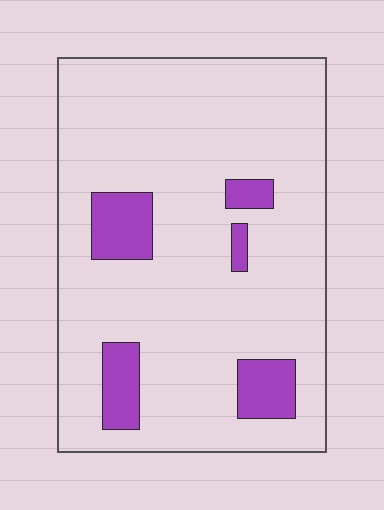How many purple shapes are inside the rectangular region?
5.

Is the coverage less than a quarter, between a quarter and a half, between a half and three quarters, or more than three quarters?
Less than a quarter.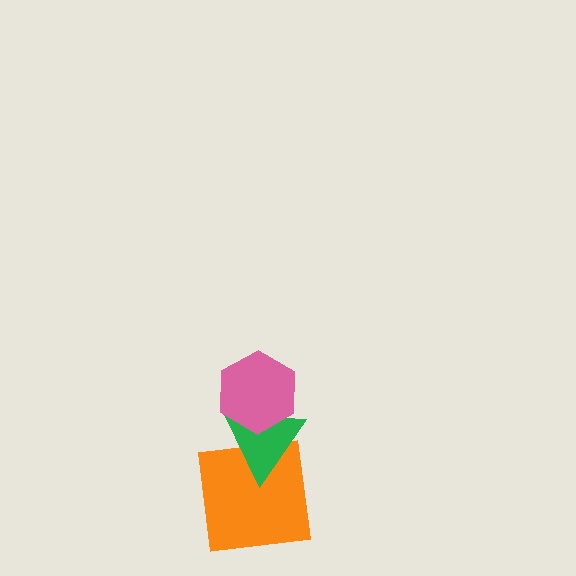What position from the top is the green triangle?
The green triangle is 2nd from the top.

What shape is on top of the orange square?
The green triangle is on top of the orange square.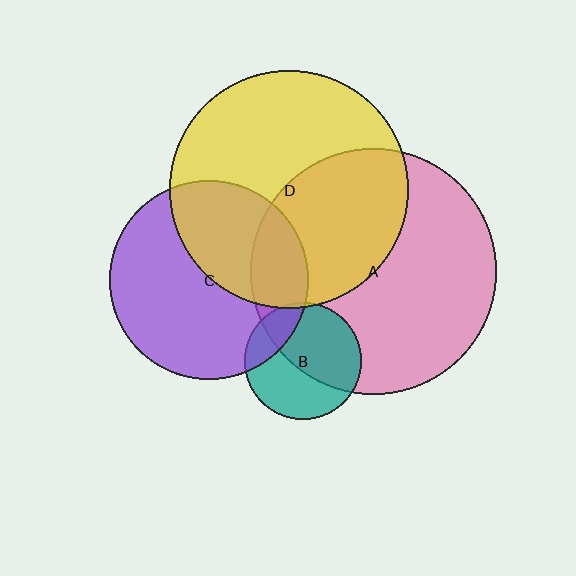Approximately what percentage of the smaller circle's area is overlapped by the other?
Approximately 40%.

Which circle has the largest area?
Circle A (pink).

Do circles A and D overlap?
Yes.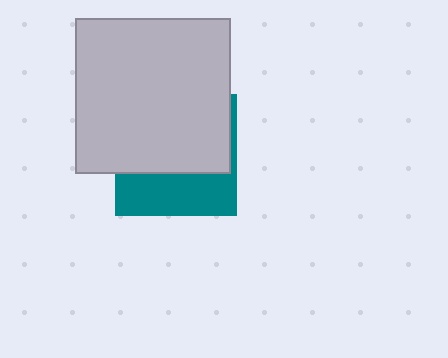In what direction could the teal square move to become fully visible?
The teal square could move down. That would shift it out from behind the light gray square entirely.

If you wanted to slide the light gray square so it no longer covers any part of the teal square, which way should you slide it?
Slide it up — that is the most direct way to separate the two shapes.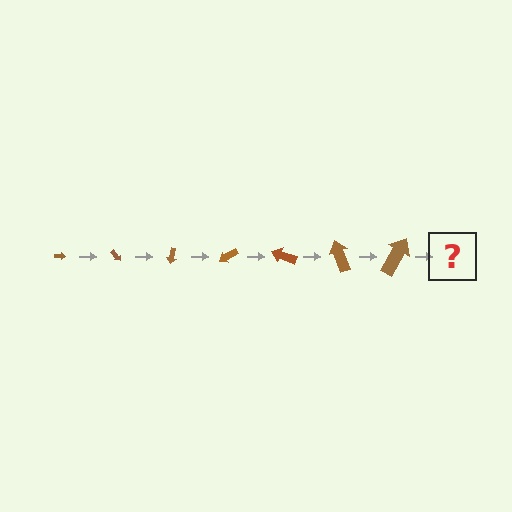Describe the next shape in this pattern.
It should be an arrow, larger than the previous one and rotated 350 degrees from the start.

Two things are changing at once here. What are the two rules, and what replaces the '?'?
The two rules are that the arrow grows larger each step and it rotates 50 degrees each step. The '?' should be an arrow, larger than the previous one and rotated 350 degrees from the start.